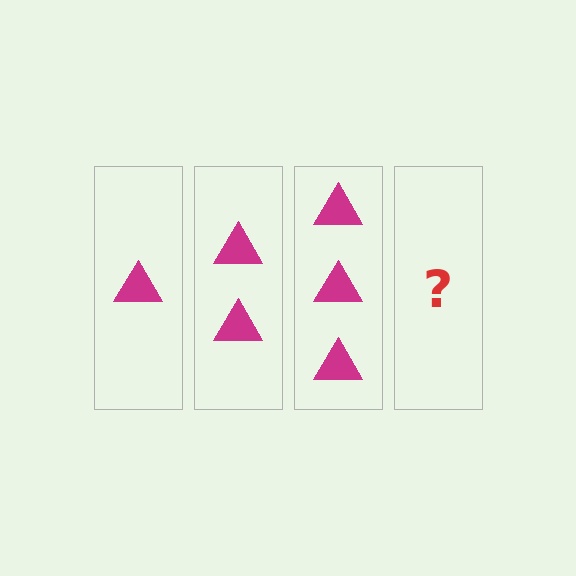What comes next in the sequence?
The next element should be 4 triangles.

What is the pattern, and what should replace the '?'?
The pattern is that each step adds one more triangle. The '?' should be 4 triangles.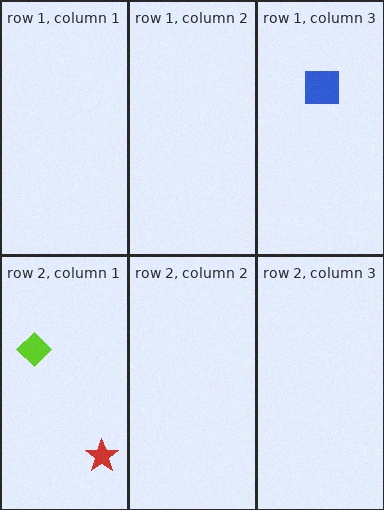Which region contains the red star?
The row 2, column 1 region.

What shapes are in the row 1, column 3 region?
The blue square.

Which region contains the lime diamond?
The row 2, column 1 region.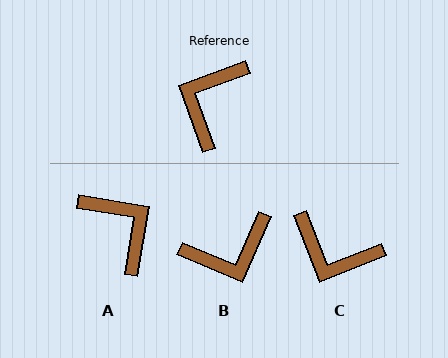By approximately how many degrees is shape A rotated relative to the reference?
Approximately 119 degrees clockwise.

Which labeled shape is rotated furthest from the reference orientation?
B, about 137 degrees away.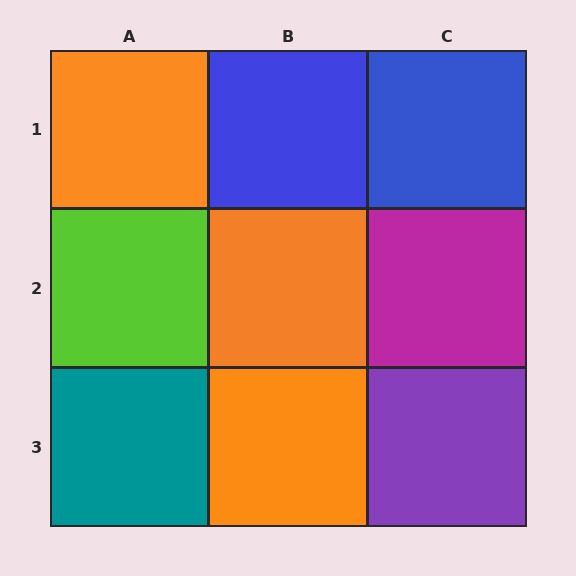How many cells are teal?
1 cell is teal.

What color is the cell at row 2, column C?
Magenta.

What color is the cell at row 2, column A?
Lime.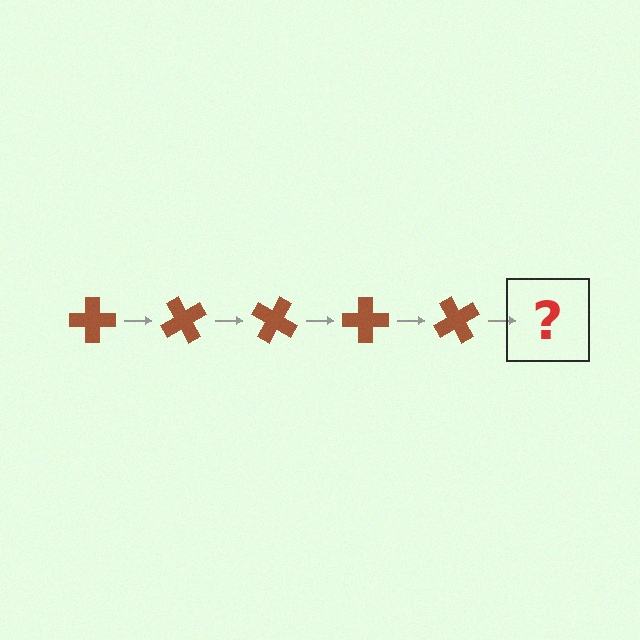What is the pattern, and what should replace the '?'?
The pattern is that the cross rotates 60 degrees each step. The '?' should be a brown cross rotated 300 degrees.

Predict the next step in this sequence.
The next step is a brown cross rotated 300 degrees.